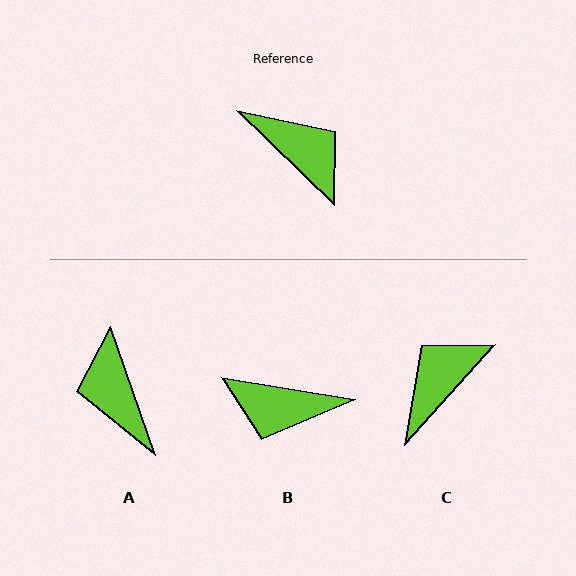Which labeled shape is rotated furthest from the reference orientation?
A, about 153 degrees away.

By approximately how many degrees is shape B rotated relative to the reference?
Approximately 145 degrees clockwise.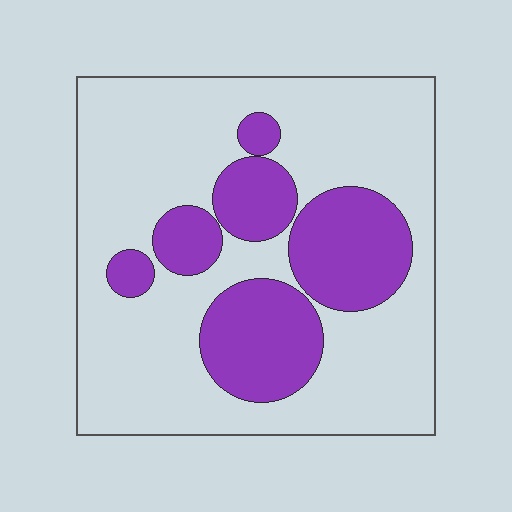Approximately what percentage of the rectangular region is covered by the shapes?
Approximately 30%.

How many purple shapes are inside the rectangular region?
6.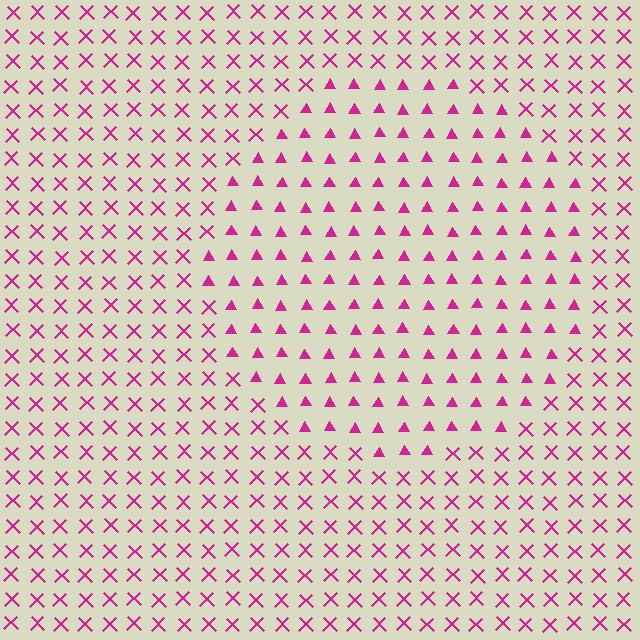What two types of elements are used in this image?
The image uses triangles inside the circle region and X marks outside it.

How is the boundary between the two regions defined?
The boundary is defined by a change in element shape: triangles inside vs. X marks outside. All elements share the same color and spacing.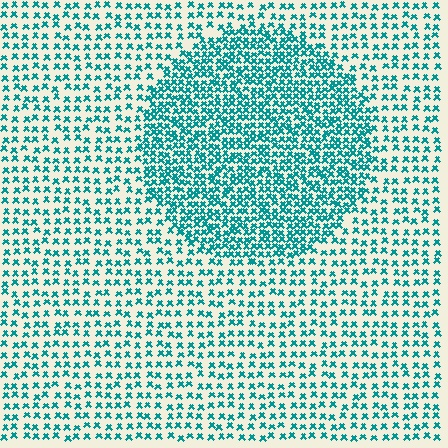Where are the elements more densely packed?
The elements are more densely packed inside the circle boundary.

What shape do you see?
I see a circle.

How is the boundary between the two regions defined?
The boundary is defined by a change in element density (approximately 2.1x ratio). All elements are the same color, size, and shape.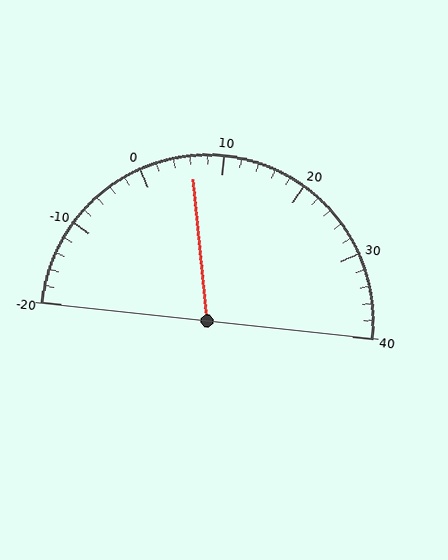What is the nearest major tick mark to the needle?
The nearest major tick mark is 10.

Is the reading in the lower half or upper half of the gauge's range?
The reading is in the lower half of the range (-20 to 40).